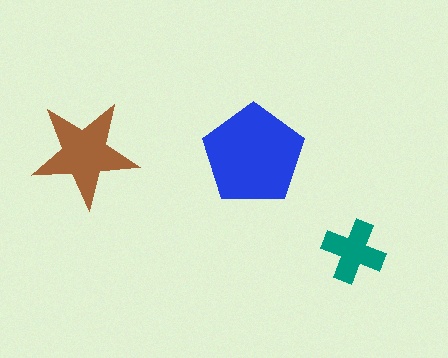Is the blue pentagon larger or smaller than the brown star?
Larger.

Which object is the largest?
The blue pentagon.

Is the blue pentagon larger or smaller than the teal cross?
Larger.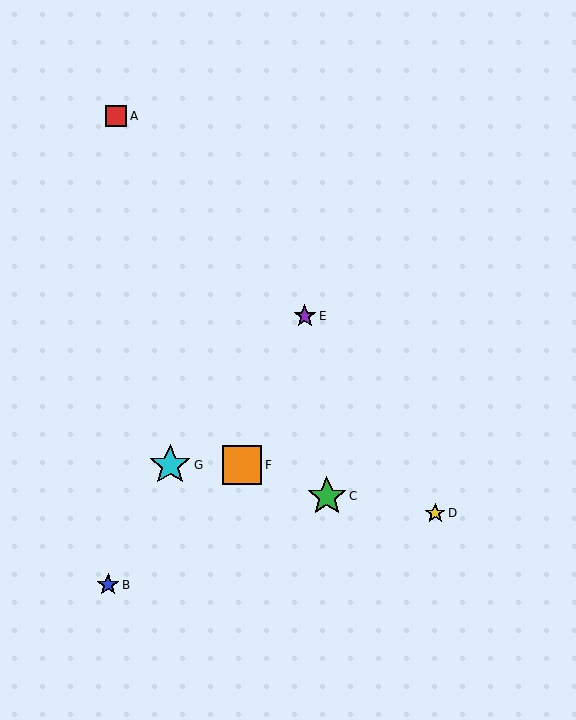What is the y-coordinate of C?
Object C is at y≈496.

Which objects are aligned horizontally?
Objects F, G are aligned horizontally.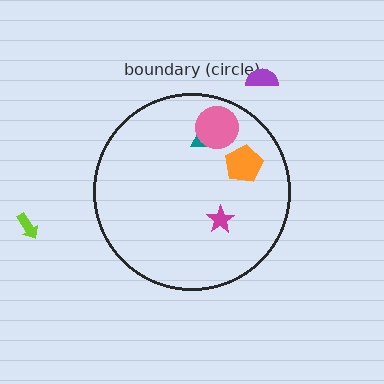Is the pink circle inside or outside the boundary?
Inside.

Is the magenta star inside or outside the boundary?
Inside.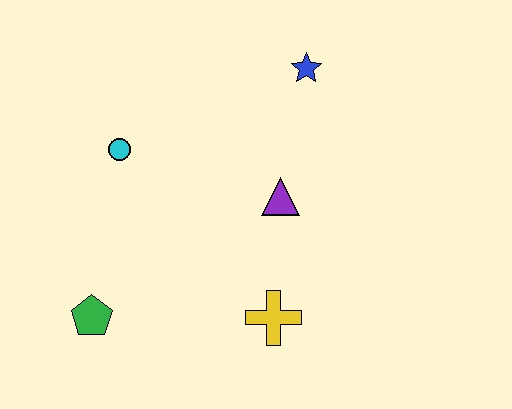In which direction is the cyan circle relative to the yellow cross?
The cyan circle is above the yellow cross.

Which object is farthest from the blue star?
The green pentagon is farthest from the blue star.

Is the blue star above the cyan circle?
Yes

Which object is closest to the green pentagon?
The cyan circle is closest to the green pentagon.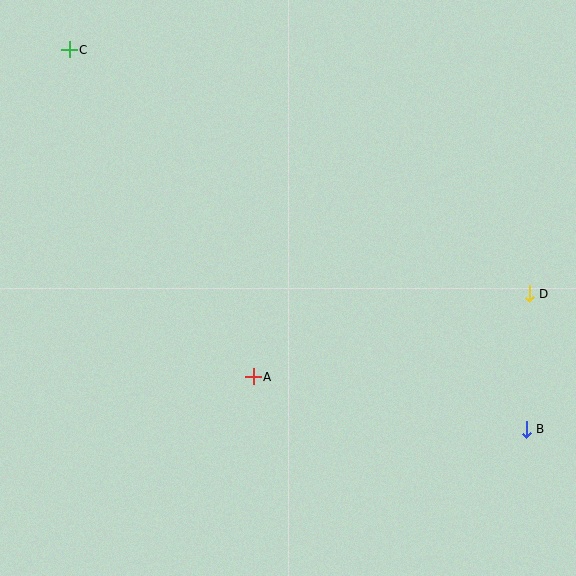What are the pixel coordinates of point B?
Point B is at (526, 429).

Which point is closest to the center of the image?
Point A at (253, 377) is closest to the center.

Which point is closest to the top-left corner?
Point C is closest to the top-left corner.